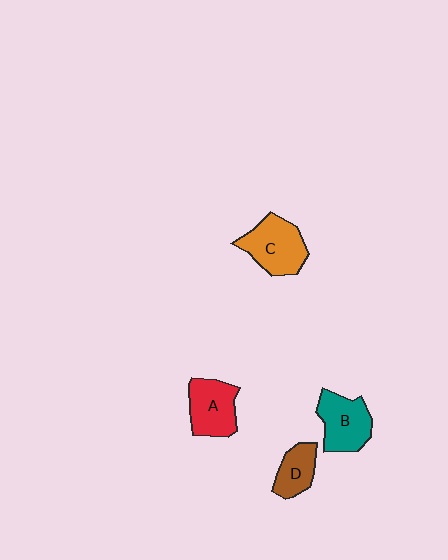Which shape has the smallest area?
Shape D (brown).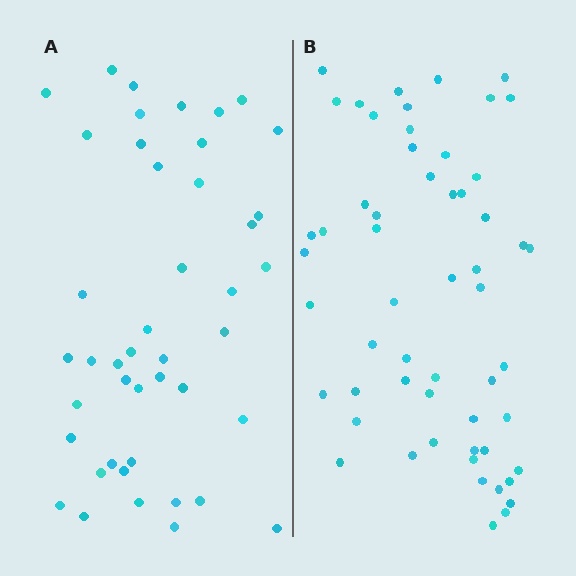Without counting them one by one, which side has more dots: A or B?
Region B (the right region) has more dots.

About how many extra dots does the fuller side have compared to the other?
Region B has roughly 12 or so more dots than region A.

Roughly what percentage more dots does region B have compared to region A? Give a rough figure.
About 25% more.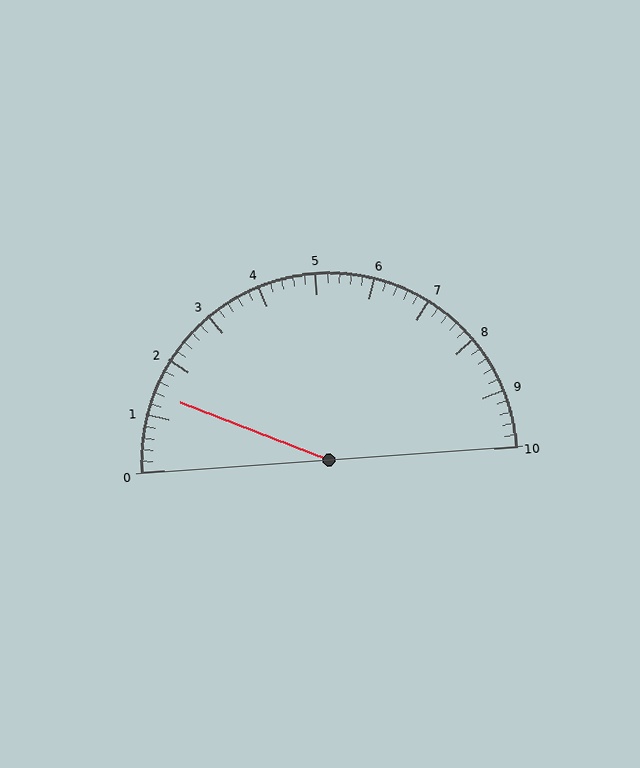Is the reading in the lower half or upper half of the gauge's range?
The reading is in the lower half of the range (0 to 10).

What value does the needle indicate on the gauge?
The needle indicates approximately 1.4.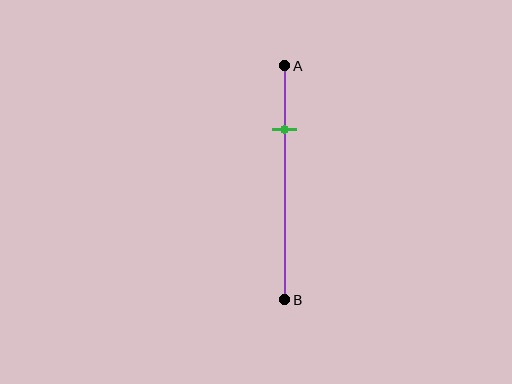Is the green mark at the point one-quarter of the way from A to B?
Yes, the mark is approximately at the one-quarter point.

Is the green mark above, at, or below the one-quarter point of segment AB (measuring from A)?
The green mark is approximately at the one-quarter point of segment AB.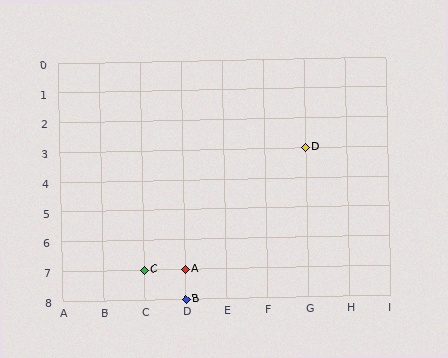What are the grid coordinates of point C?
Point C is at grid coordinates (C, 7).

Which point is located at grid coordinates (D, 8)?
Point B is at (D, 8).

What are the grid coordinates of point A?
Point A is at grid coordinates (D, 7).